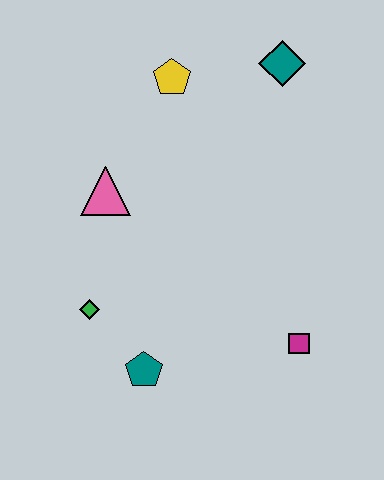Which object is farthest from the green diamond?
The teal diamond is farthest from the green diamond.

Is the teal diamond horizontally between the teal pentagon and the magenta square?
Yes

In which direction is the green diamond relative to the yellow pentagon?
The green diamond is below the yellow pentagon.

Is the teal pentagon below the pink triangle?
Yes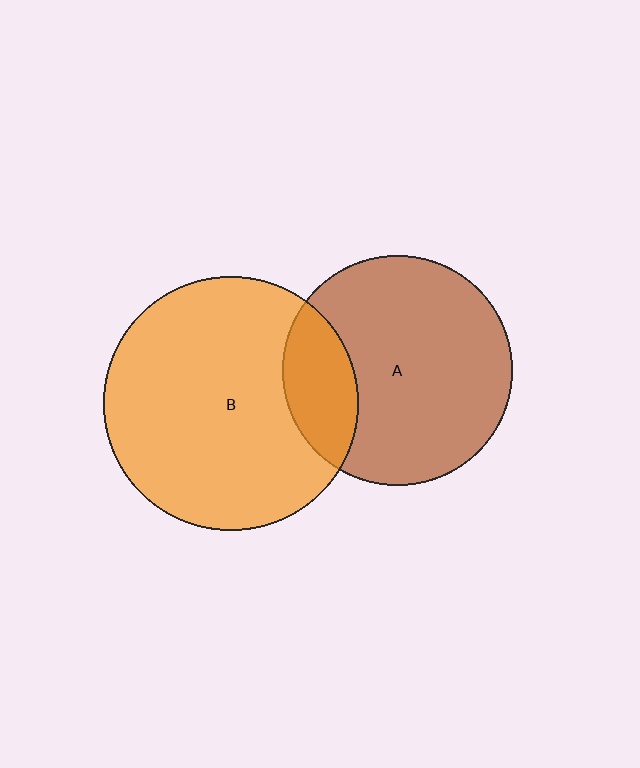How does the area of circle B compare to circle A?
Approximately 1.2 times.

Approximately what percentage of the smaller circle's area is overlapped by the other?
Approximately 20%.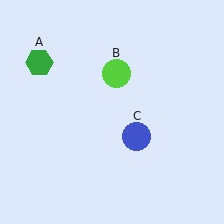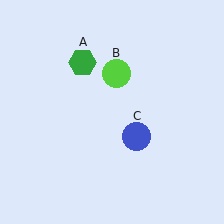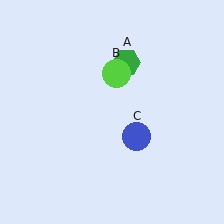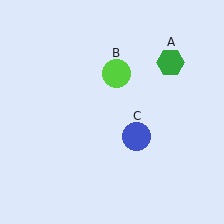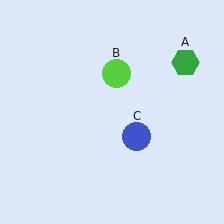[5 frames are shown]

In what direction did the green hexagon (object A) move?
The green hexagon (object A) moved right.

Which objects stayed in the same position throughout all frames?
Lime circle (object B) and blue circle (object C) remained stationary.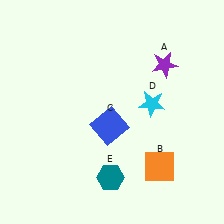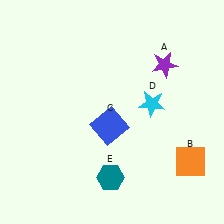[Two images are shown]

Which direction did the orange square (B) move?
The orange square (B) moved right.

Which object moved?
The orange square (B) moved right.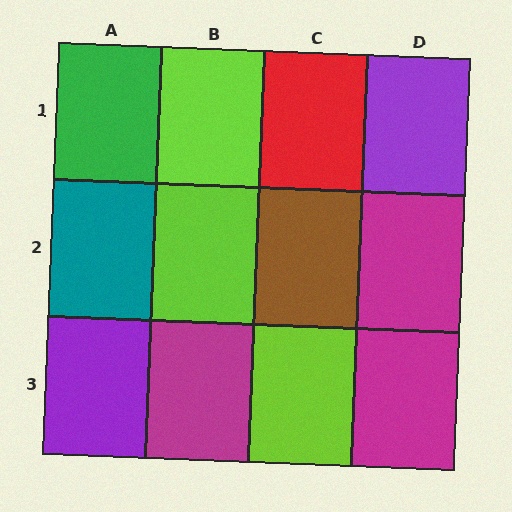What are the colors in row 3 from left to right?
Purple, magenta, lime, magenta.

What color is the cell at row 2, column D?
Magenta.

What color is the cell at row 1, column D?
Purple.